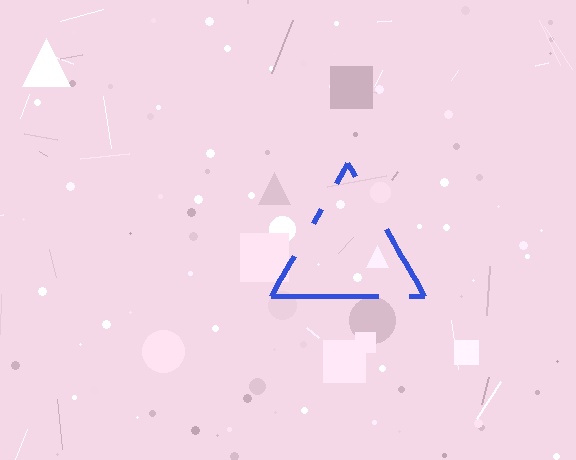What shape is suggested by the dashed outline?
The dashed outline suggests a triangle.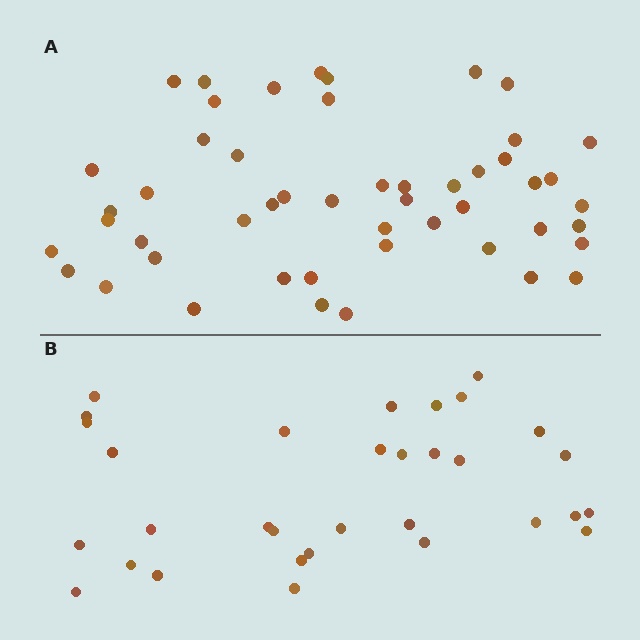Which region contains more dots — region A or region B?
Region A (the top region) has more dots.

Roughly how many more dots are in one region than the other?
Region A has approximately 20 more dots than region B.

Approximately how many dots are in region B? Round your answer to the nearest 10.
About 30 dots. (The exact count is 32, which rounds to 30.)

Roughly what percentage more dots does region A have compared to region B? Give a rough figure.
About 55% more.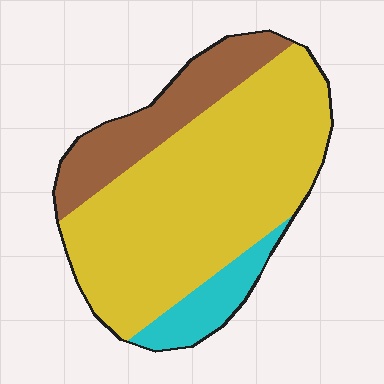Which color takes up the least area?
Cyan, at roughly 10%.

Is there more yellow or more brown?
Yellow.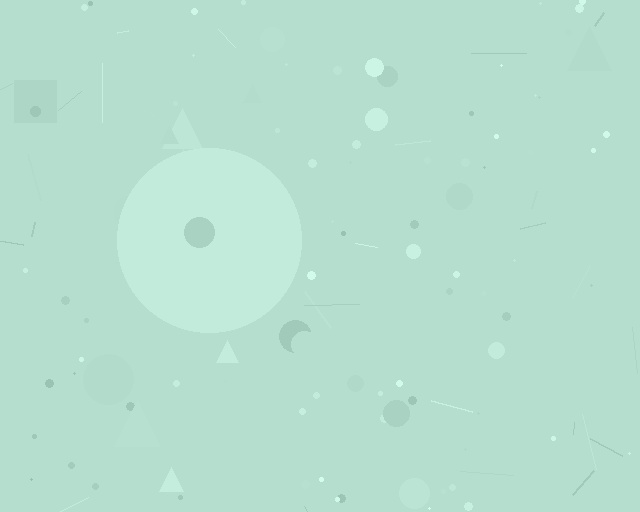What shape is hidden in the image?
A circle is hidden in the image.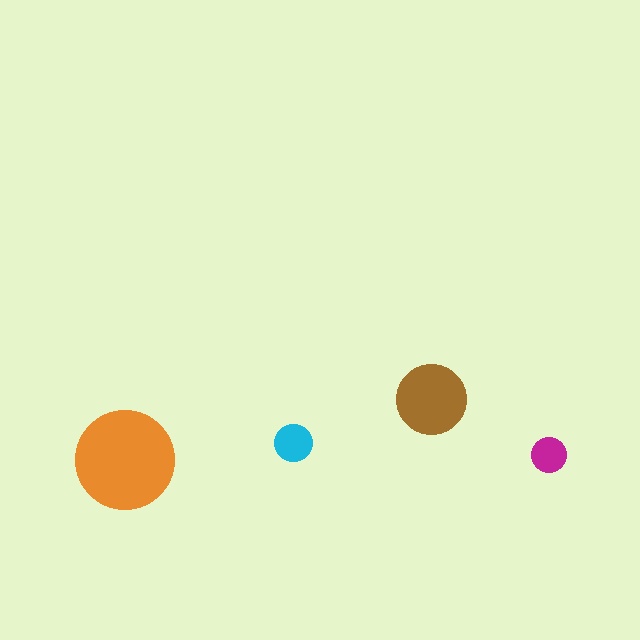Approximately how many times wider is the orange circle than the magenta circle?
About 3 times wider.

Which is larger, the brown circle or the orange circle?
The orange one.